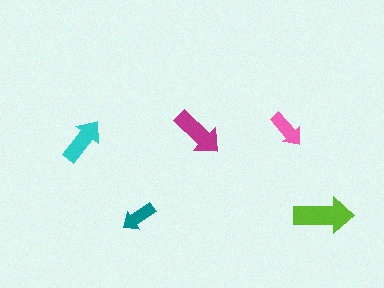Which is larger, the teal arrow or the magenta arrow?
The magenta one.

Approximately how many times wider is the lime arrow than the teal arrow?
About 1.5 times wider.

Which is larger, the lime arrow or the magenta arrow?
The lime one.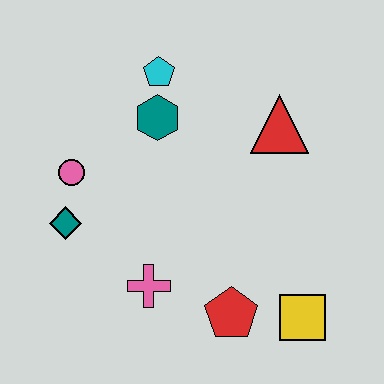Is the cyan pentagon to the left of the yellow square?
Yes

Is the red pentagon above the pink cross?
No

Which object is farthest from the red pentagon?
The cyan pentagon is farthest from the red pentagon.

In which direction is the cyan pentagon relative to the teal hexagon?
The cyan pentagon is above the teal hexagon.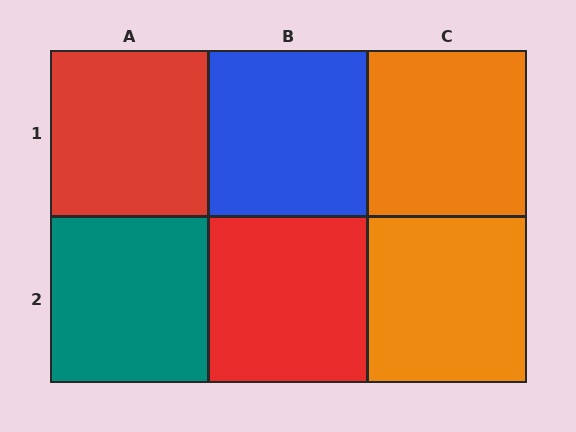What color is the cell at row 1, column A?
Red.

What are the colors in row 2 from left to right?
Teal, red, orange.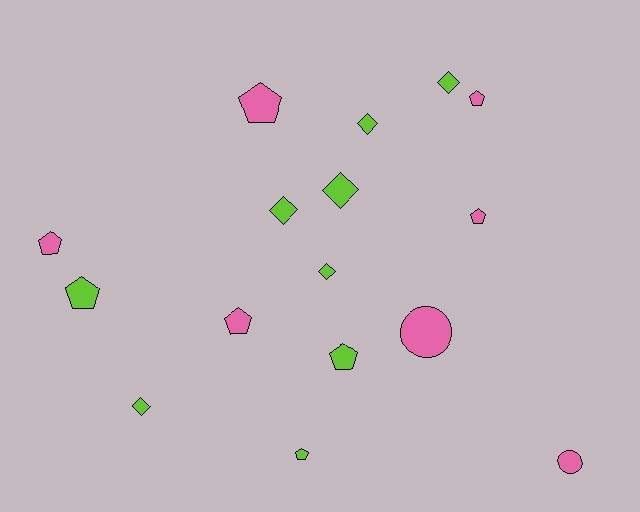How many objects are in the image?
There are 16 objects.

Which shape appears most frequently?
Pentagon, with 8 objects.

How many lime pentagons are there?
There are 3 lime pentagons.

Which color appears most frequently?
Lime, with 9 objects.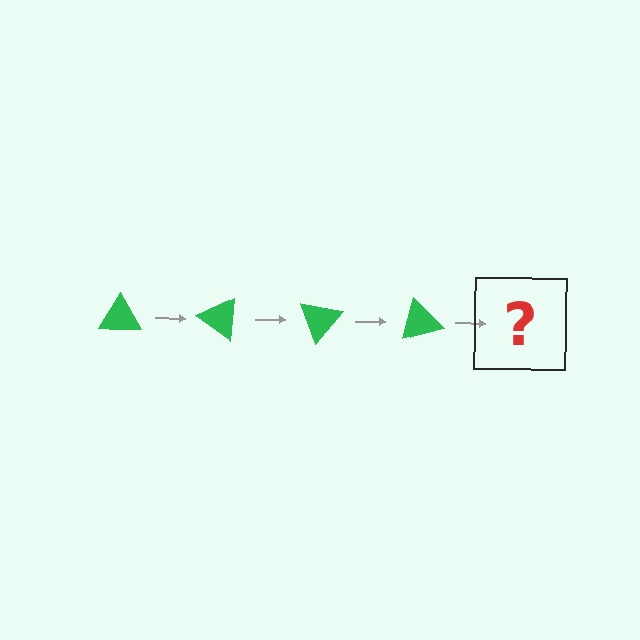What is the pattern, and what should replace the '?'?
The pattern is that the triangle rotates 35 degrees each step. The '?' should be a green triangle rotated 140 degrees.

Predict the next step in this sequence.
The next step is a green triangle rotated 140 degrees.